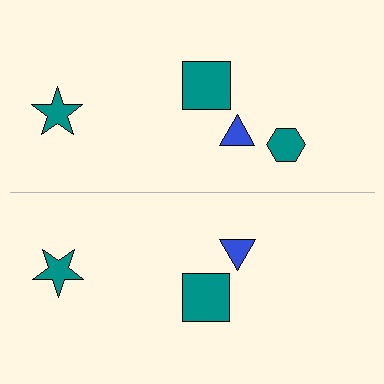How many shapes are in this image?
There are 7 shapes in this image.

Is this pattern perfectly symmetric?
No, the pattern is not perfectly symmetric. A teal hexagon is missing from the bottom side.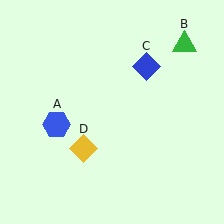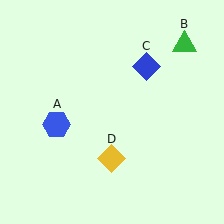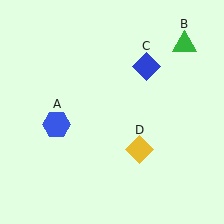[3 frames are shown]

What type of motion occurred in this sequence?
The yellow diamond (object D) rotated counterclockwise around the center of the scene.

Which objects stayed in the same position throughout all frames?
Blue hexagon (object A) and green triangle (object B) and blue diamond (object C) remained stationary.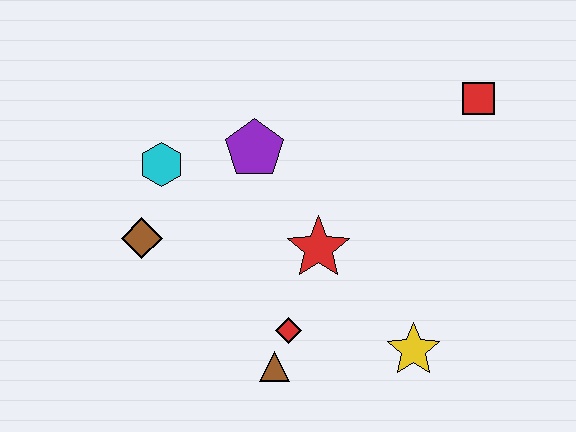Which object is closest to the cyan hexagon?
The brown diamond is closest to the cyan hexagon.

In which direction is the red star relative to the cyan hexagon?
The red star is to the right of the cyan hexagon.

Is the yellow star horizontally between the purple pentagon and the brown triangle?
No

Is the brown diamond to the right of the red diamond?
No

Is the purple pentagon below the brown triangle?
No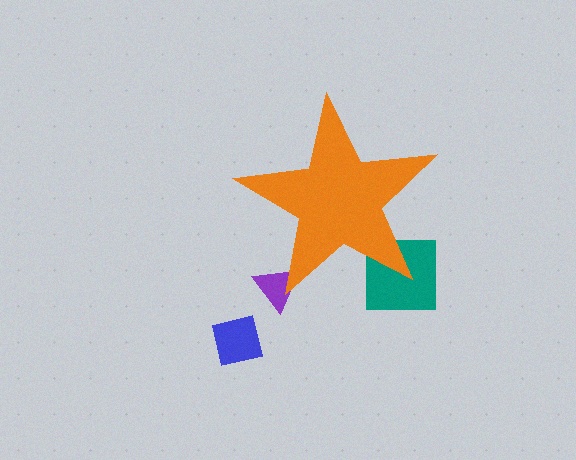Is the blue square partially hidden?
No, the blue square is fully visible.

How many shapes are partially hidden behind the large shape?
2 shapes are partially hidden.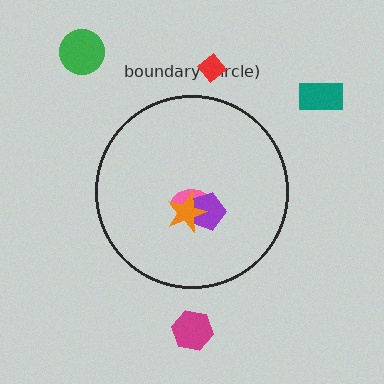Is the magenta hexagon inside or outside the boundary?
Outside.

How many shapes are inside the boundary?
3 inside, 4 outside.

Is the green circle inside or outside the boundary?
Outside.